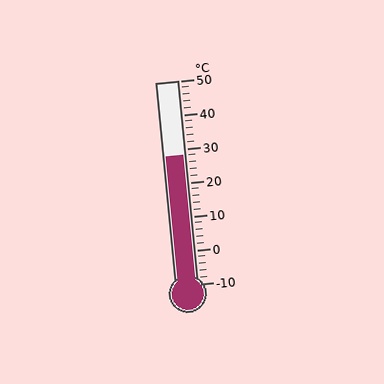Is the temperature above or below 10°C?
The temperature is above 10°C.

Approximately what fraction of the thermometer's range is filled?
The thermometer is filled to approximately 65% of its range.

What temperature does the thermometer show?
The thermometer shows approximately 28°C.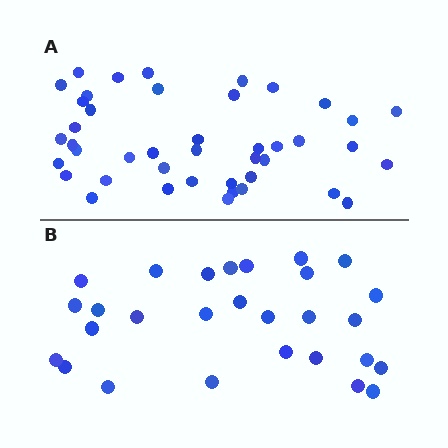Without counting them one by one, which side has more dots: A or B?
Region A (the top region) has more dots.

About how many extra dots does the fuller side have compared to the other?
Region A has approximately 15 more dots than region B.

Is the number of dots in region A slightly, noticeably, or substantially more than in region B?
Region A has substantially more. The ratio is roughly 1.5 to 1.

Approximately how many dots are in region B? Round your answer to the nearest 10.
About 30 dots. (The exact count is 28, which rounds to 30.)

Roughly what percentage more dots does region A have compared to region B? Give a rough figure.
About 55% more.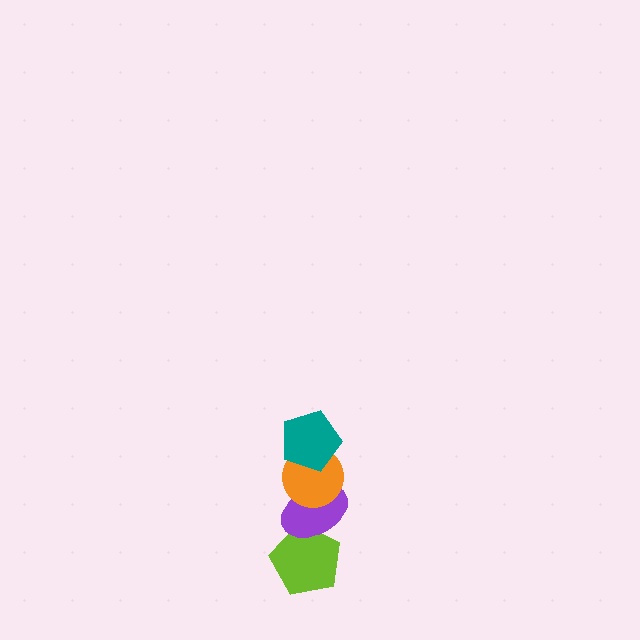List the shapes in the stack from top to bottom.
From top to bottom: the teal pentagon, the orange circle, the purple ellipse, the lime pentagon.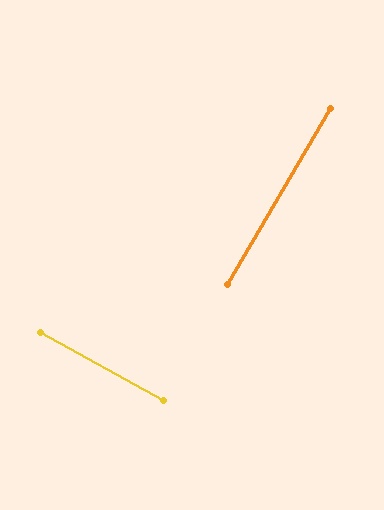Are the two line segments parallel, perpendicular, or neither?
Perpendicular — they meet at approximately 89°.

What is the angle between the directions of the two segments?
Approximately 89 degrees.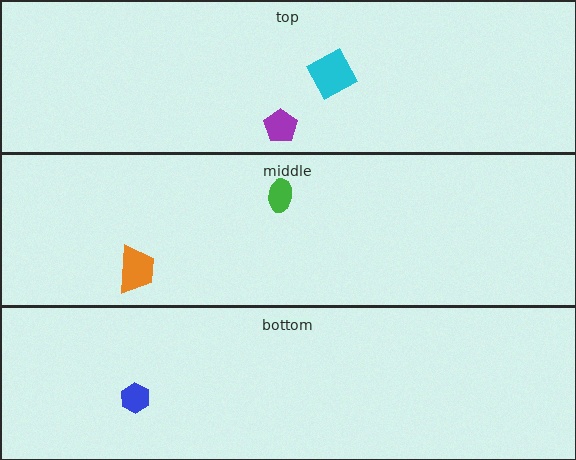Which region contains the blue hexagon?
The bottom region.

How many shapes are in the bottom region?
1.